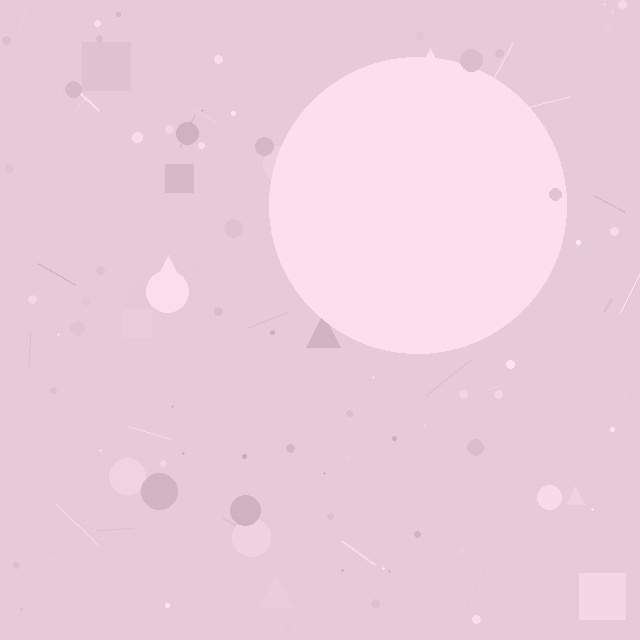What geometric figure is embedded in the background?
A circle is embedded in the background.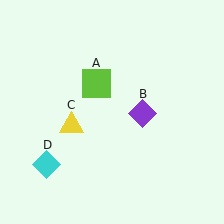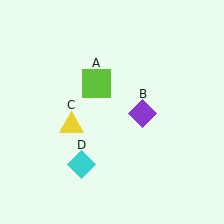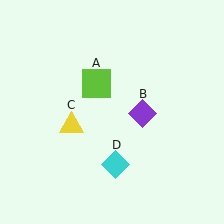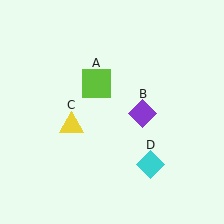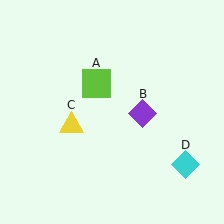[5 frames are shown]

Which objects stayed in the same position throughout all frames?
Lime square (object A) and purple diamond (object B) and yellow triangle (object C) remained stationary.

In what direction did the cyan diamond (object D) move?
The cyan diamond (object D) moved right.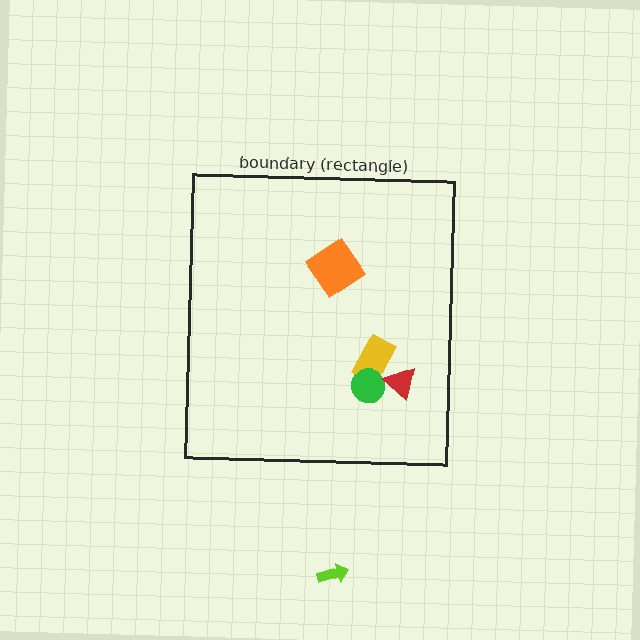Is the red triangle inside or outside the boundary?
Inside.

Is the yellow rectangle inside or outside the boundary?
Inside.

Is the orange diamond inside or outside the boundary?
Inside.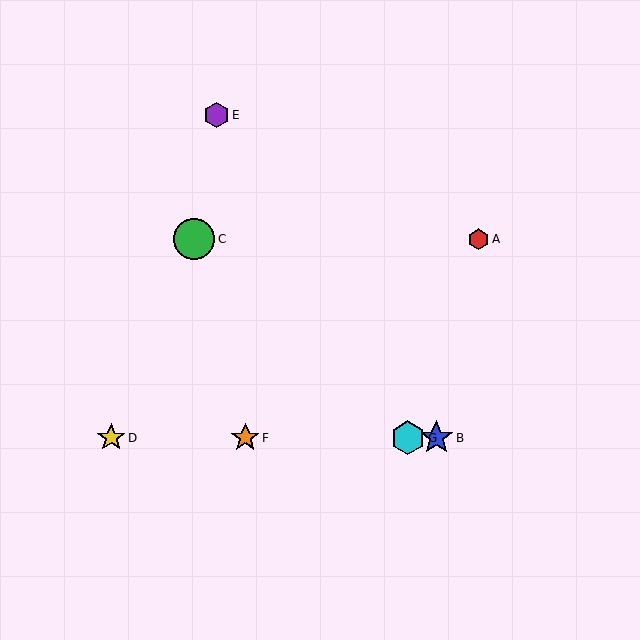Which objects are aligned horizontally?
Objects B, D, F, G are aligned horizontally.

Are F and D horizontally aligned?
Yes, both are at y≈438.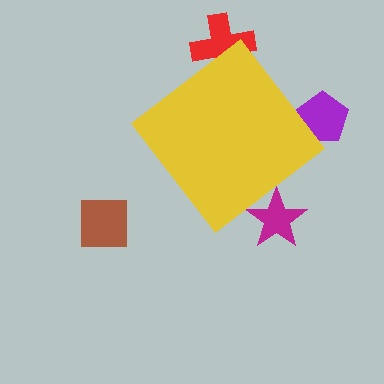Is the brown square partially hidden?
No, the brown square is fully visible.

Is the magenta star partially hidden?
Yes, the magenta star is partially hidden behind the yellow diamond.